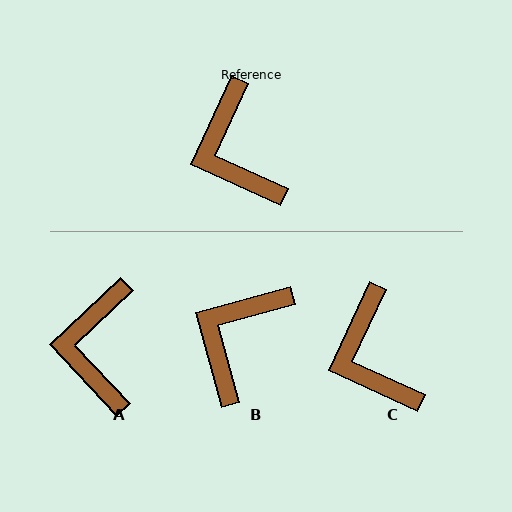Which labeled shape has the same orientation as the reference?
C.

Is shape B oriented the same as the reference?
No, it is off by about 50 degrees.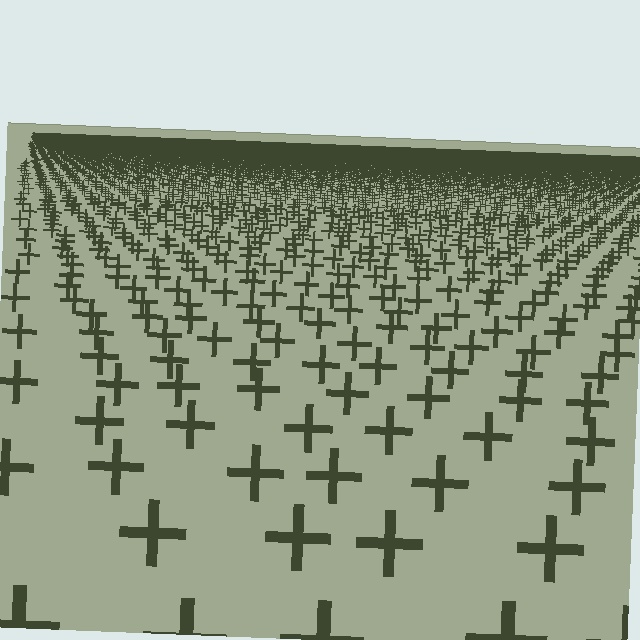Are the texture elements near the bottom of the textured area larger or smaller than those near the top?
Larger. Near the bottom, elements are closer to the viewer and appear at a bigger on-screen size.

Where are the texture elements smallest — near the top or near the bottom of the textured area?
Near the top.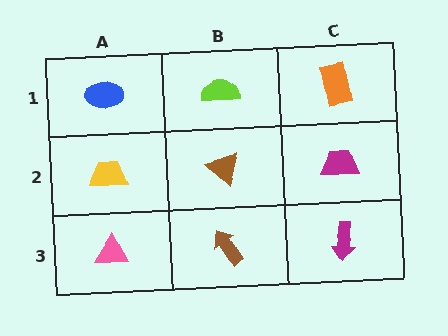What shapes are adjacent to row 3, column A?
A yellow trapezoid (row 2, column A), a brown arrow (row 3, column B).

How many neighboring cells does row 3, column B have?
3.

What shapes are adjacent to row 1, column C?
A magenta trapezoid (row 2, column C), a lime semicircle (row 1, column B).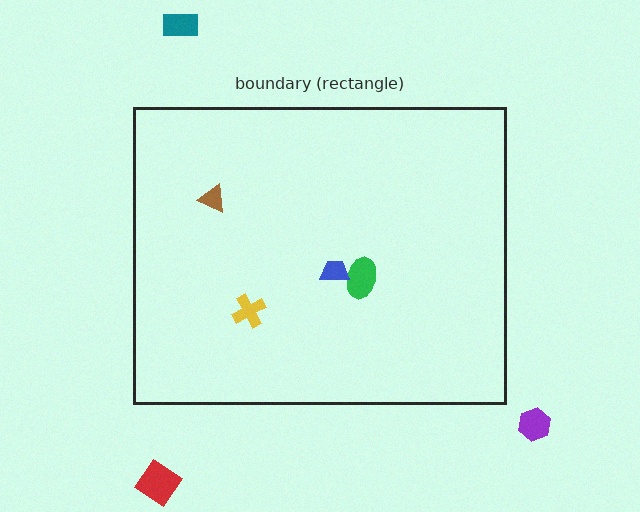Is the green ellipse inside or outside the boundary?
Inside.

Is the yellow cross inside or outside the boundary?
Inside.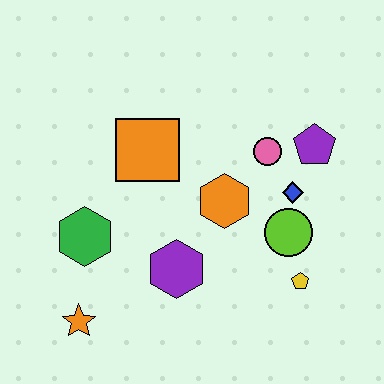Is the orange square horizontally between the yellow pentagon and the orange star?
Yes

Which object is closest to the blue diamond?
The lime circle is closest to the blue diamond.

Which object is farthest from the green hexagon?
The purple pentagon is farthest from the green hexagon.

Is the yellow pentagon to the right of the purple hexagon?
Yes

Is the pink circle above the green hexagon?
Yes